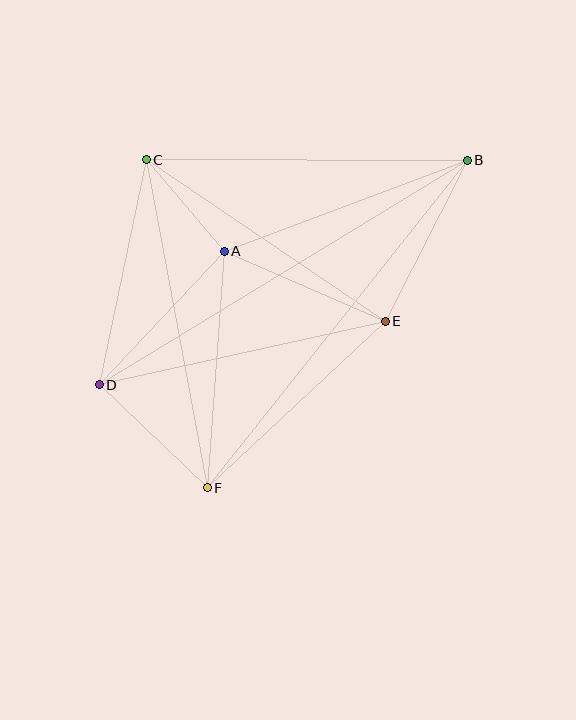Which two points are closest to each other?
Points A and C are closest to each other.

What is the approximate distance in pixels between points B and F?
The distance between B and F is approximately 418 pixels.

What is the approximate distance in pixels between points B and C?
The distance between B and C is approximately 321 pixels.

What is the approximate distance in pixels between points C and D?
The distance between C and D is approximately 230 pixels.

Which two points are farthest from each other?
Points B and D are farthest from each other.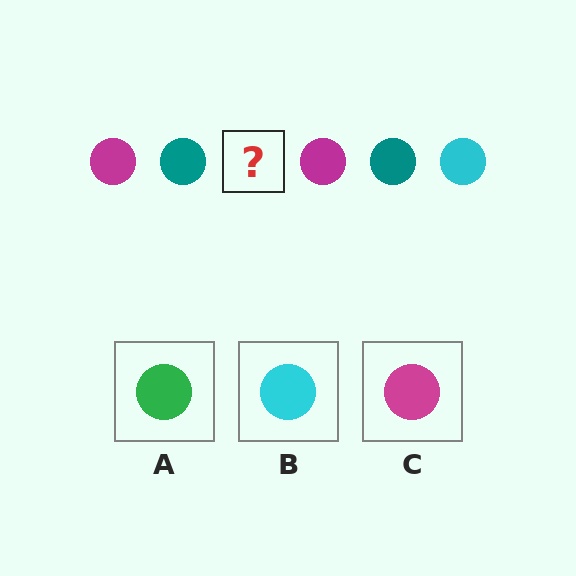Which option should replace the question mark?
Option B.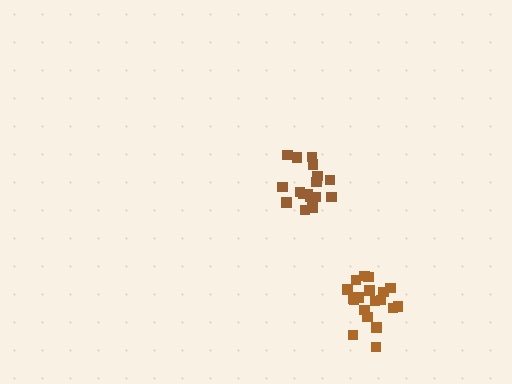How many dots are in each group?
Group 1: 17 dots, Group 2: 19 dots (36 total).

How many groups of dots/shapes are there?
There are 2 groups.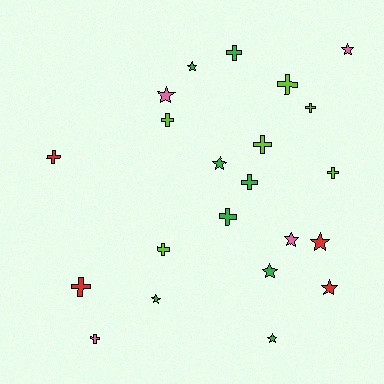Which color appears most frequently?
Green, with 8 objects.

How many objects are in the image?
There are 22 objects.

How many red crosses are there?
There are 2 red crosses.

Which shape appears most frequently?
Cross, with 12 objects.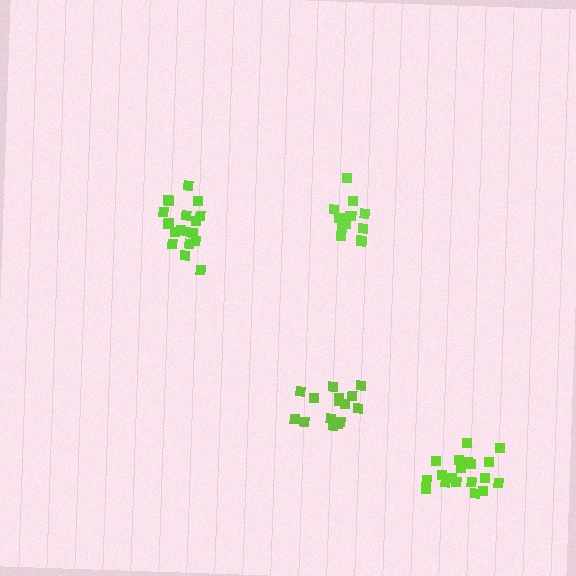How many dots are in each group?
Group 1: 16 dots, Group 2: 15 dots, Group 3: 19 dots, Group 4: 21 dots (71 total).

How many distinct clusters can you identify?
There are 4 distinct clusters.